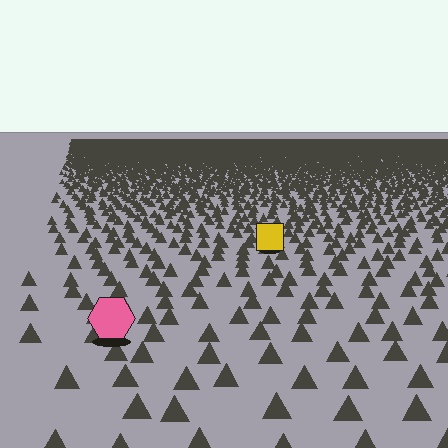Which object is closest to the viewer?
The pink hexagon is closest. The texture marks near it are larger and more spread out.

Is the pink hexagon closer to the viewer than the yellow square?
Yes. The pink hexagon is closer — you can tell from the texture gradient: the ground texture is coarser near it.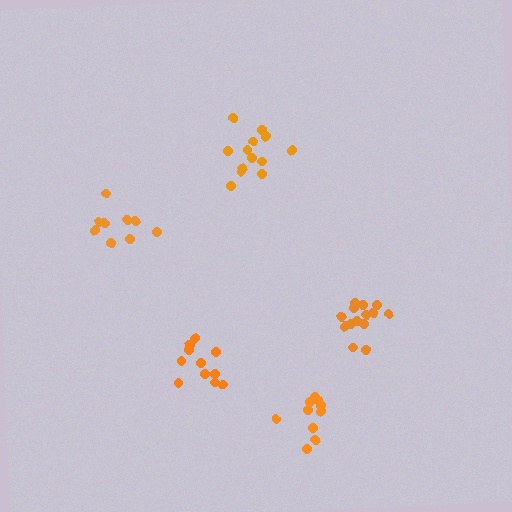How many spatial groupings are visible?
There are 5 spatial groupings.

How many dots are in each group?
Group 1: 9 dots, Group 2: 12 dots, Group 3: 13 dots, Group 4: 14 dots, Group 5: 10 dots (58 total).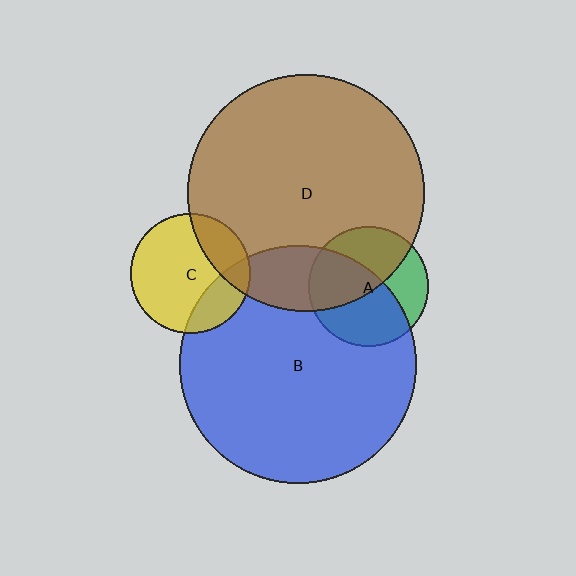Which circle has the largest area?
Circle B (blue).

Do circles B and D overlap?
Yes.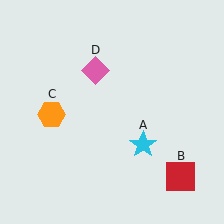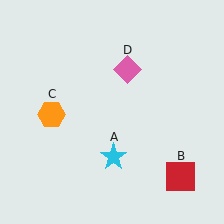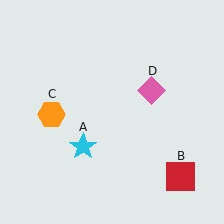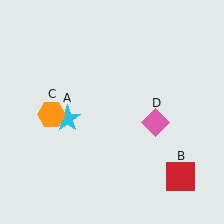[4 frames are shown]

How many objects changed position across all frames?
2 objects changed position: cyan star (object A), pink diamond (object D).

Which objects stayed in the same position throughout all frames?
Red square (object B) and orange hexagon (object C) remained stationary.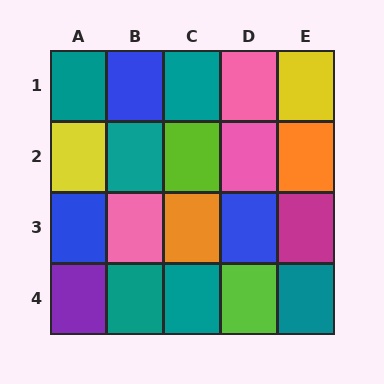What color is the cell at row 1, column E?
Yellow.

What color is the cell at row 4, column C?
Teal.